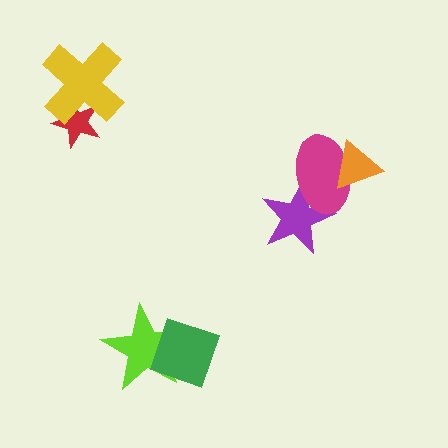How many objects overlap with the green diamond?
1 object overlaps with the green diamond.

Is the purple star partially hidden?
Yes, it is partially covered by another shape.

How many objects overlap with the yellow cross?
1 object overlaps with the yellow cross.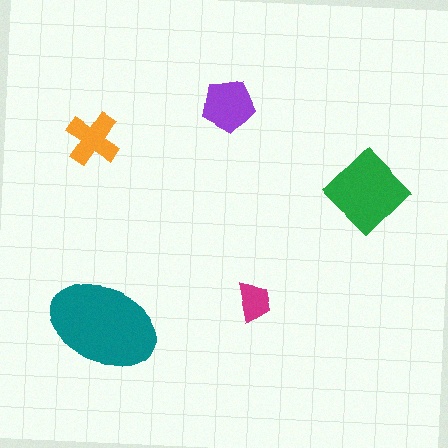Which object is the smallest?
The magenta trapezoid.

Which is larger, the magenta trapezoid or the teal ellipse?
The teal ellipse.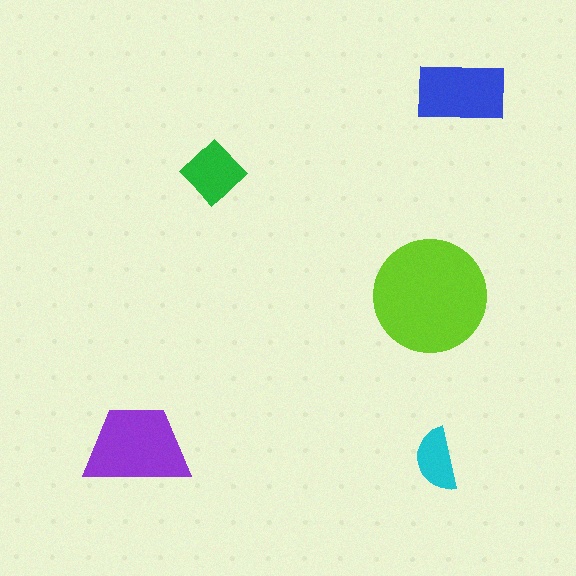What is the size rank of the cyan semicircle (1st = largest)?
5th.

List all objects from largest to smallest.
The lime circle, the purple trapezoid, the blue rectangle, the green diamond, the cyan semicircle.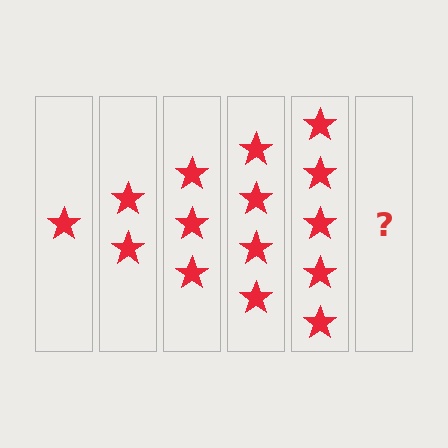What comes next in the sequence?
The next element should be 6 stars.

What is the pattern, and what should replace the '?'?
The pattern is that each step adds one more star. The '?' should be 6 stars.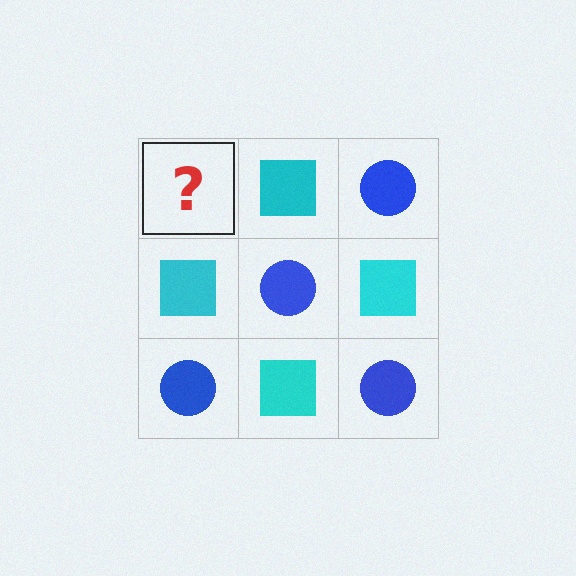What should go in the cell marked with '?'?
The missing cell should contain a blue circle.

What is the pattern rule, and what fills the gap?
The rule is that it alternates blue circle and cyan square in a checkerboard pattern. The gap should be filled with a blue circle.